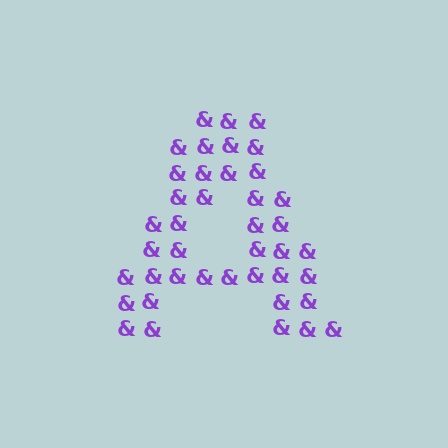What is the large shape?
The large shape is the letter A.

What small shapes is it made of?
It is made of small ampersands.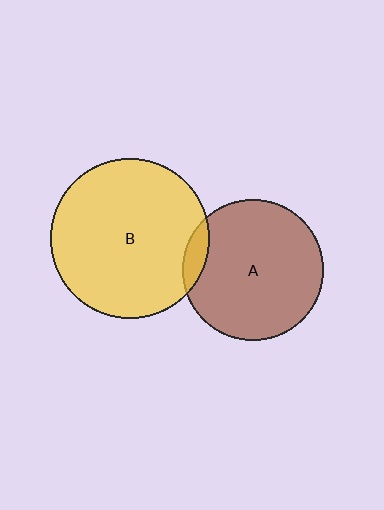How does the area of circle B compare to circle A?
Approximately 1.3 times.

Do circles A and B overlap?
Yes.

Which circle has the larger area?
Circle B (yellow).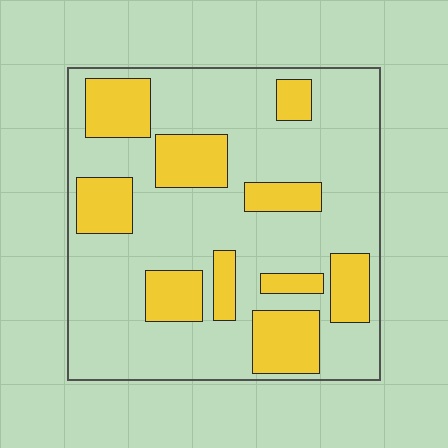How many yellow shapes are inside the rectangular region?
10.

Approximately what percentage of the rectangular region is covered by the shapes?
Approximately 30%.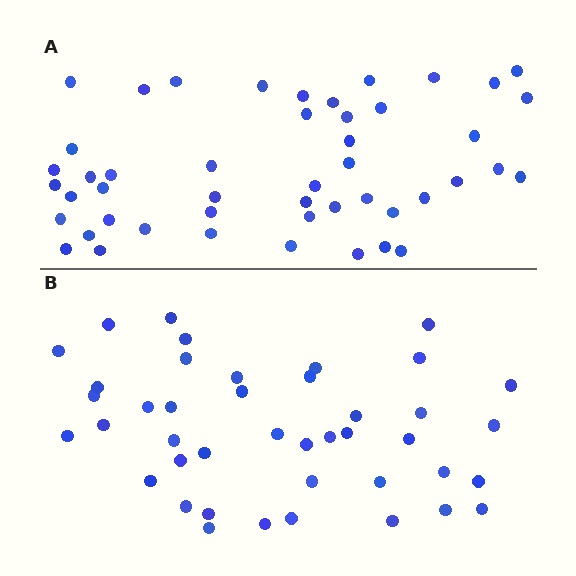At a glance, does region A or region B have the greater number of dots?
Region A (the top region) has more dots.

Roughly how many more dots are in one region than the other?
Region A has about 6 more dots than region B.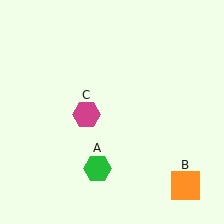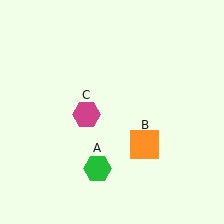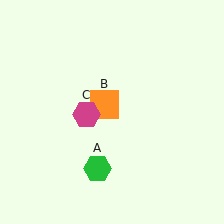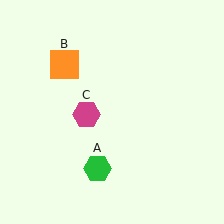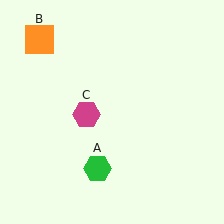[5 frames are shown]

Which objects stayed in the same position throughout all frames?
Green hexagon (object A) and magenta hexagon (object C) remained stationary.